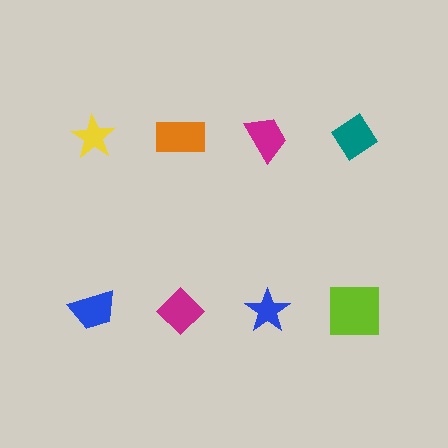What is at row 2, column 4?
A lime square.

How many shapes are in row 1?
4 shapes.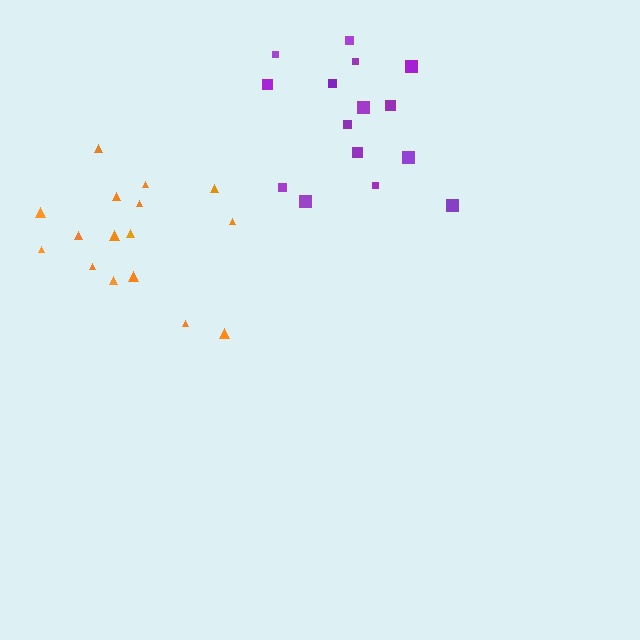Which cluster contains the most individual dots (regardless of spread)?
Orange (16).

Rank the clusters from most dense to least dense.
orange, purple.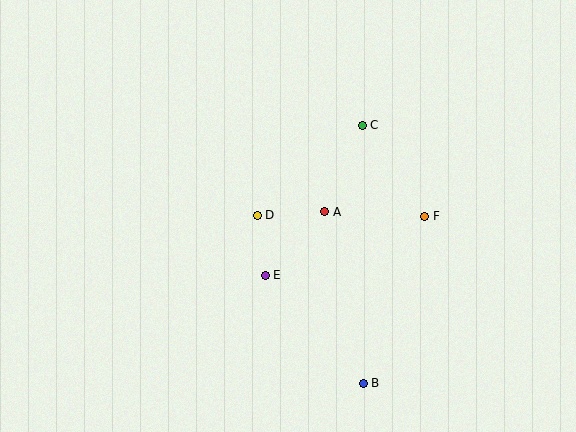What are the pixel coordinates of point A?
Point A is at (325, 212).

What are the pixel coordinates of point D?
Point D is at (257, 215).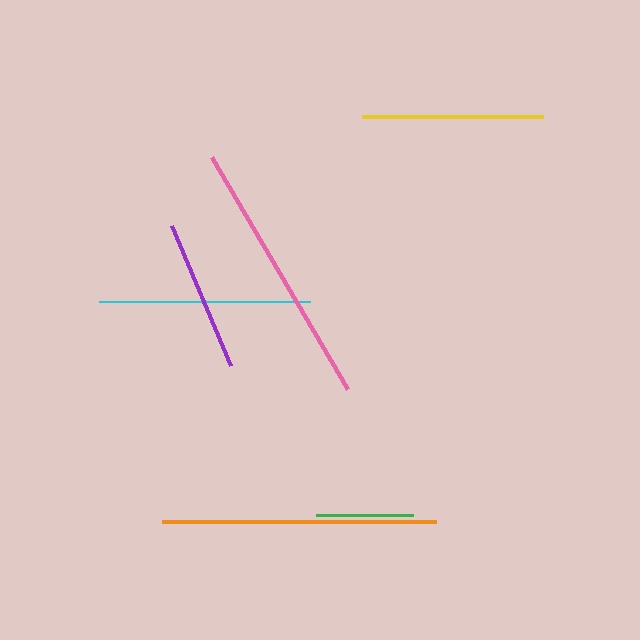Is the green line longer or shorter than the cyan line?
The cyan line is longer than the green line.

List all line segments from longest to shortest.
From longest to shortest: orange, pink, cyan, yellow, purple, green.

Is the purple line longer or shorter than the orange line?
The orange line is longer than the purple line.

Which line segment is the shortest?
The green line is the shortest at approximately 97 pixels.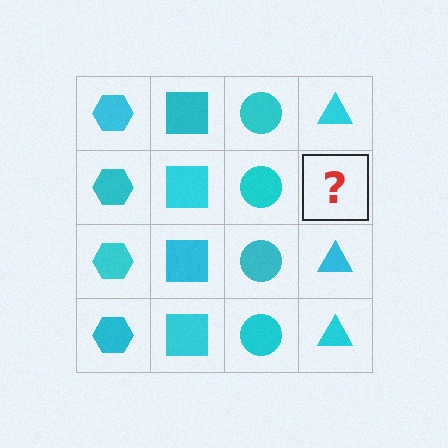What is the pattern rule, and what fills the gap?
The rule is that each column has a consistent shape. The gap should be filled with a cyan triangle.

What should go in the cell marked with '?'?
The missing cell should contain a cyan triangle.